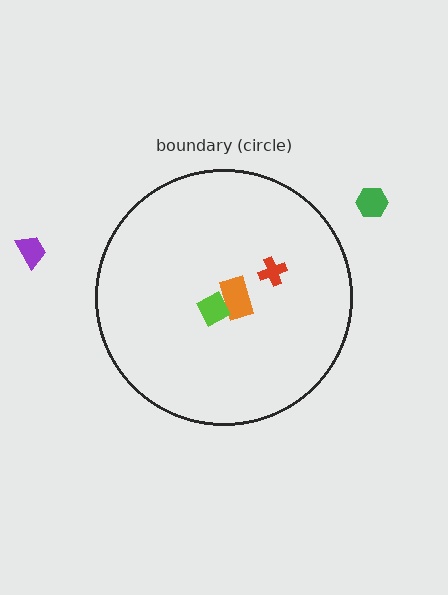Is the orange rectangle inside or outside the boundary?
Inside.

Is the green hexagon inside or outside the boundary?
Outside.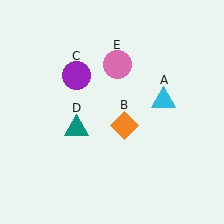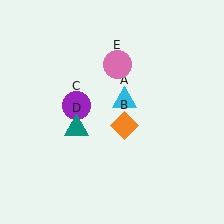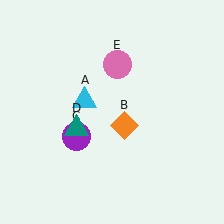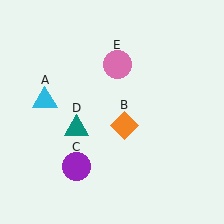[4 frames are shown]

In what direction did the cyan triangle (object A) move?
The cyan triangle (object A) moved left.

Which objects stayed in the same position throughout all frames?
Orange diamond (object B) and teal triangle (object D) and pink circle (object E) remained stationary.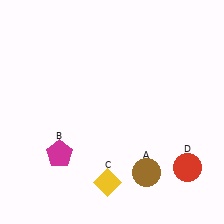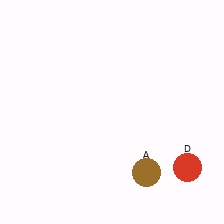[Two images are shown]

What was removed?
The yellow diamond (C), the magenta pentagon (B) were removed in Image 2.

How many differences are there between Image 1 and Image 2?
There are 2 differences between the two images.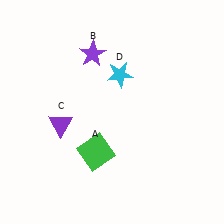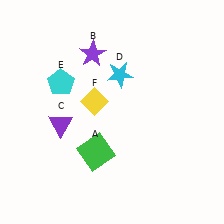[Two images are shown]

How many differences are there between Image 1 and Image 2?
There are 2 differences between the two images.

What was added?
A cyan pentagon (E), a yellow diamond (F) were added in Image 2.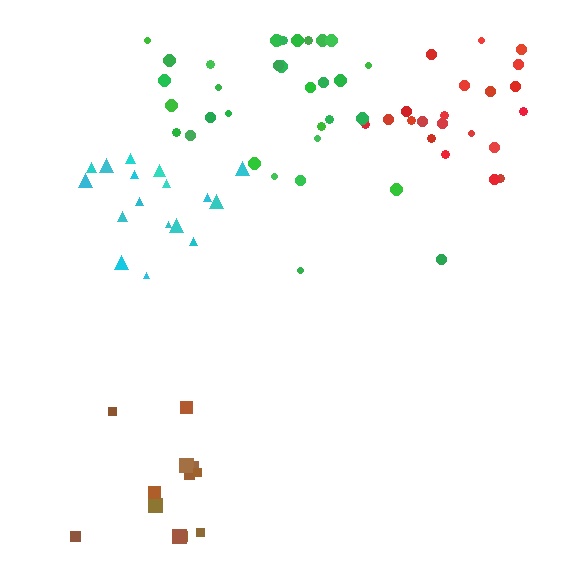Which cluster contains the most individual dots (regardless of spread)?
Green (33).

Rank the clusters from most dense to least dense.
red, green, cyan, brown.